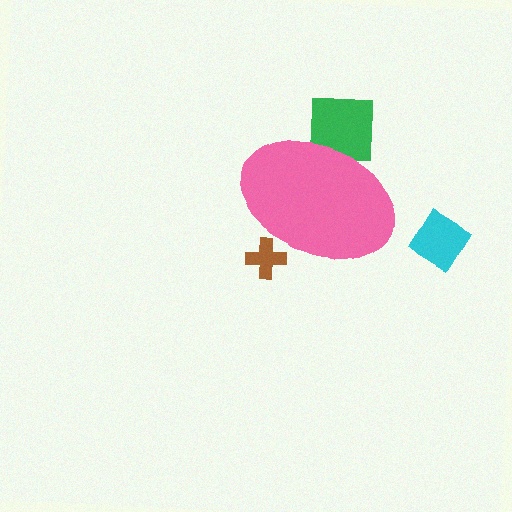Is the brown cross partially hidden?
Yes, the brown cross is partially hidden behind the pink ellipse.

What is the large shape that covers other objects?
A pink ellipse.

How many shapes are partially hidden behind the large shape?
2 shapes are partially hidden.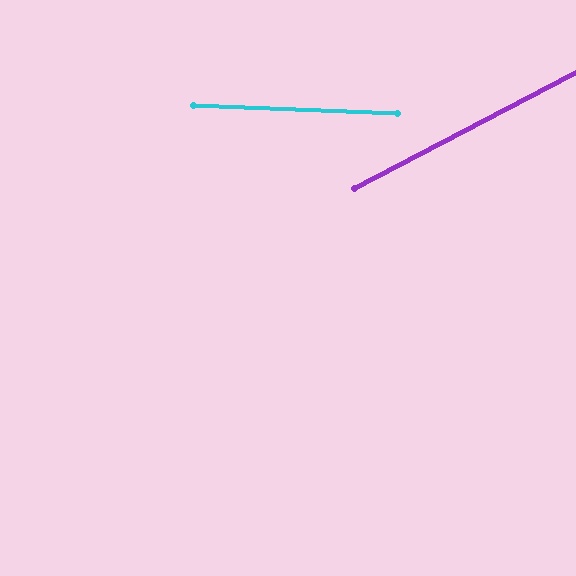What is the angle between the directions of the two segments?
Approximately 30 degrees.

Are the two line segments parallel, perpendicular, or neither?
Neither parallel nor perpendicular — they differ by about 30°.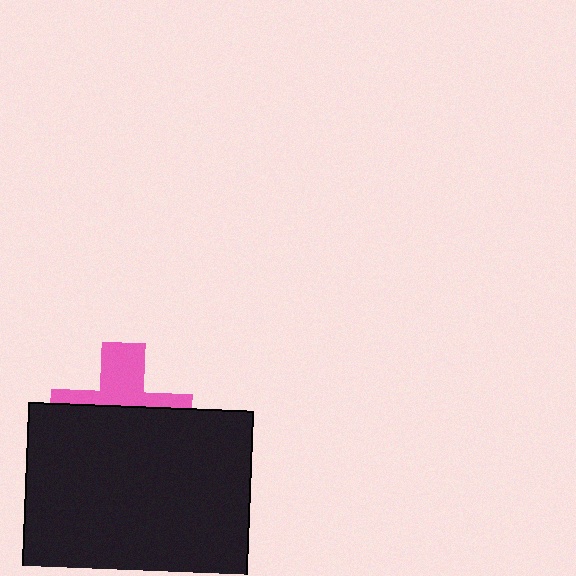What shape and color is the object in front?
The object in front is a black square.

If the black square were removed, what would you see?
You would see the complete pink cross.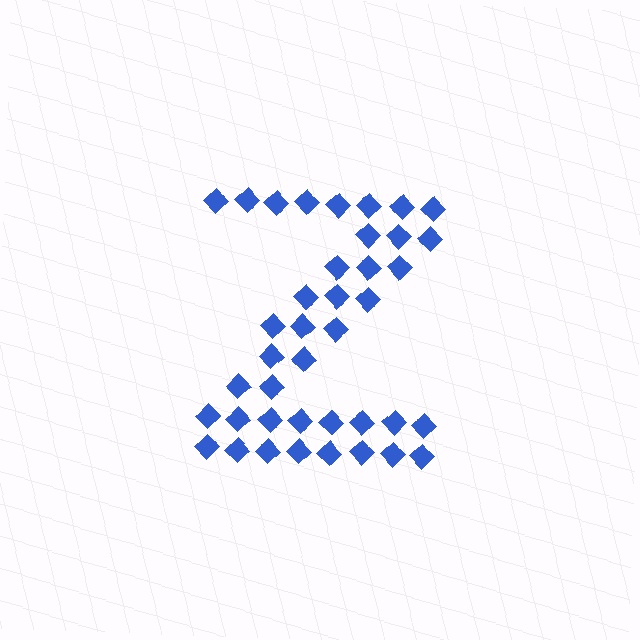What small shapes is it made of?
It is made of small diamonds.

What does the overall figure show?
The overall figure shows the letter Z.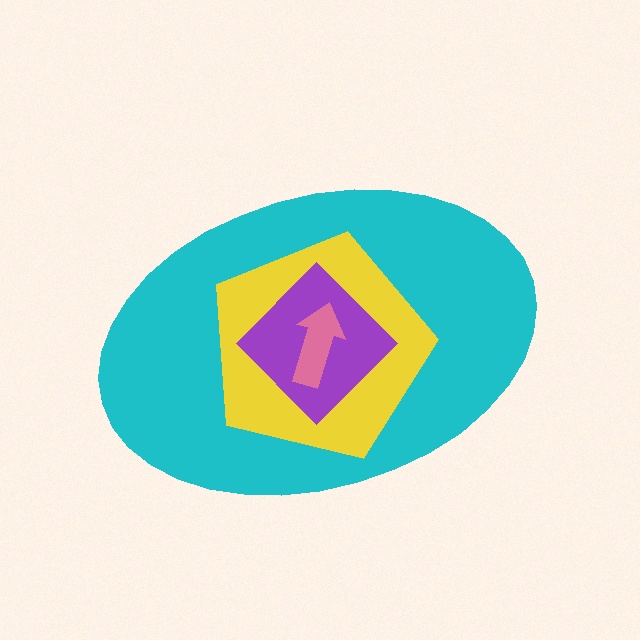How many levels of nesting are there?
4.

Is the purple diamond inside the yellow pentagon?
Yes.